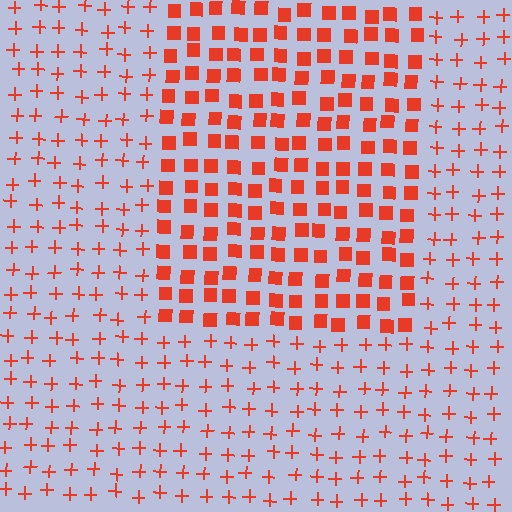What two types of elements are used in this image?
The image uses squares inside the rectangle region and plus signs outside it.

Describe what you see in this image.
The image is filled with small red elements arranged in a uniform grid. A rectangle-shaped region contains squares, while the surrounding area contains plus signs. The boundary is defined purely by the change in element shape.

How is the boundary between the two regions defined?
The boundary is defined by a change in element shape: squares inside vs. plus signs outside. All elements share the same color and spacing.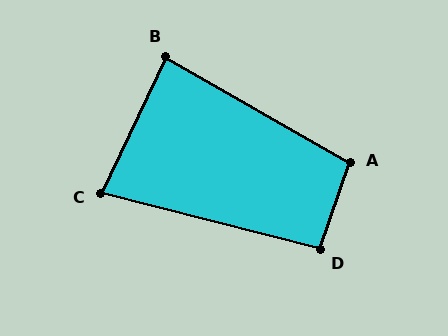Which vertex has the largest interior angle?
A, at approximately 101 degrees.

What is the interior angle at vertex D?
Approximately 95 degrees (approximately right).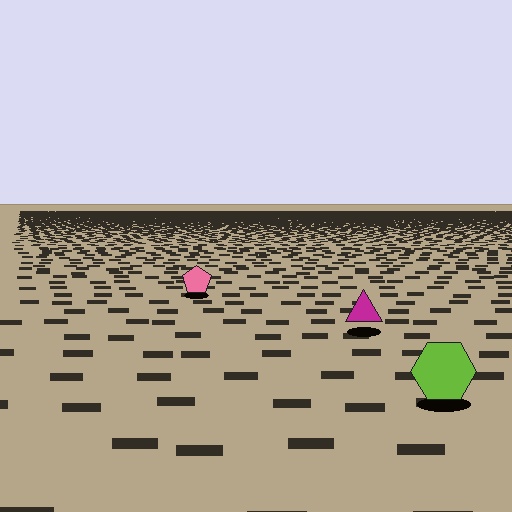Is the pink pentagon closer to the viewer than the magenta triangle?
No. The magenta triangle is closer — you can tell from the texture gradient: the ground texture is coarser near it.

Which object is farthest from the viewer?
The pink pentagon is farthest from the viewer. It appears smaller and the ground texture around it is denser.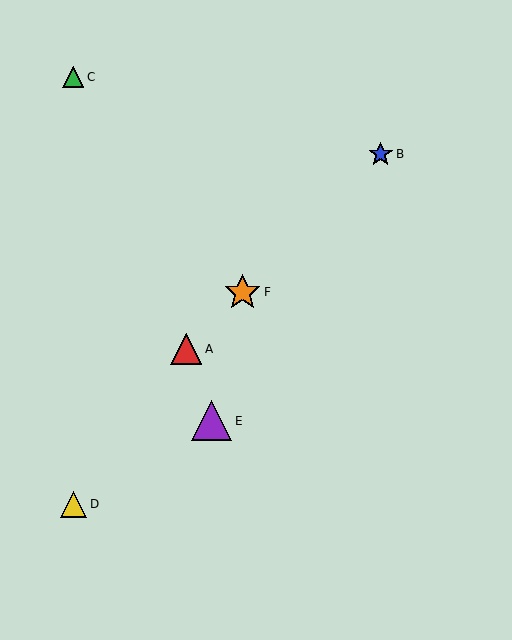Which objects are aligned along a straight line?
Objects A, B, F are aligned along a straight line.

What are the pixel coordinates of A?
Object A is at (186, 349).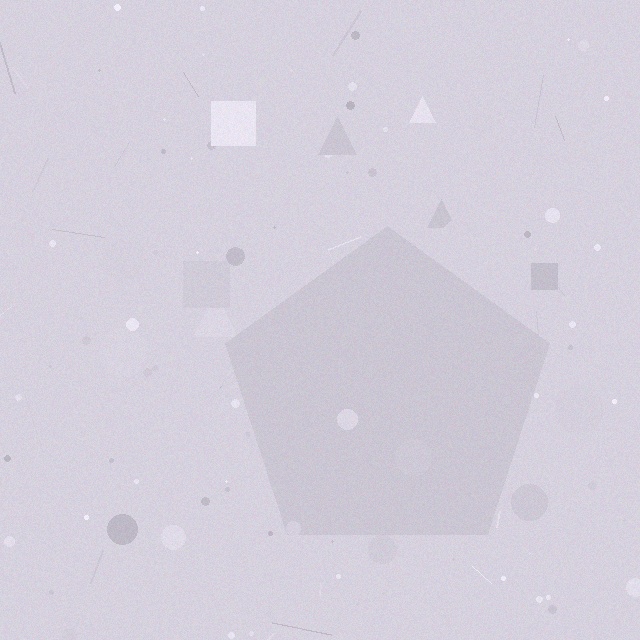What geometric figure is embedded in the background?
A pentagon is embedded in the background.